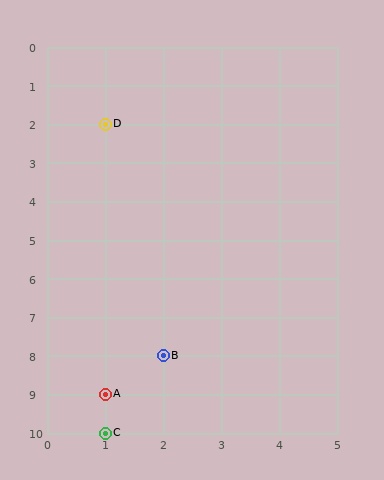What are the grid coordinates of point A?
Point A is at grid coordinates (1, 9).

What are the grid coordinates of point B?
Point B is at grid coordinates (2, 8).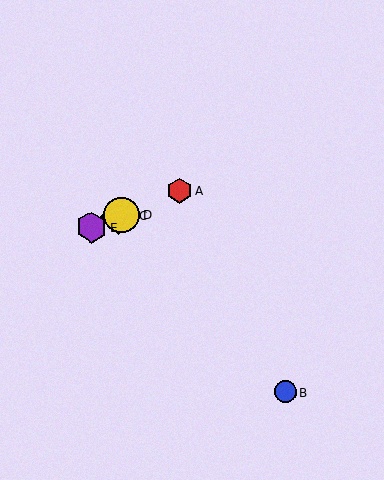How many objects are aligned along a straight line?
4 objects (A, C, D, E) are aligned along a straight line.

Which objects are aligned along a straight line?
Objects A, C, D, E are aligned along a straight line.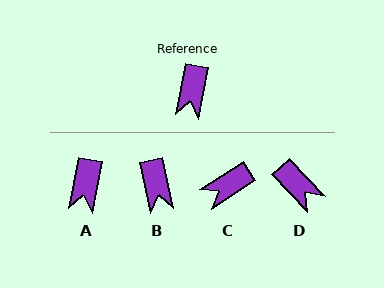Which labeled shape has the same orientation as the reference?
A.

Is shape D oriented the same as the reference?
No, it is off by about 54 degrees.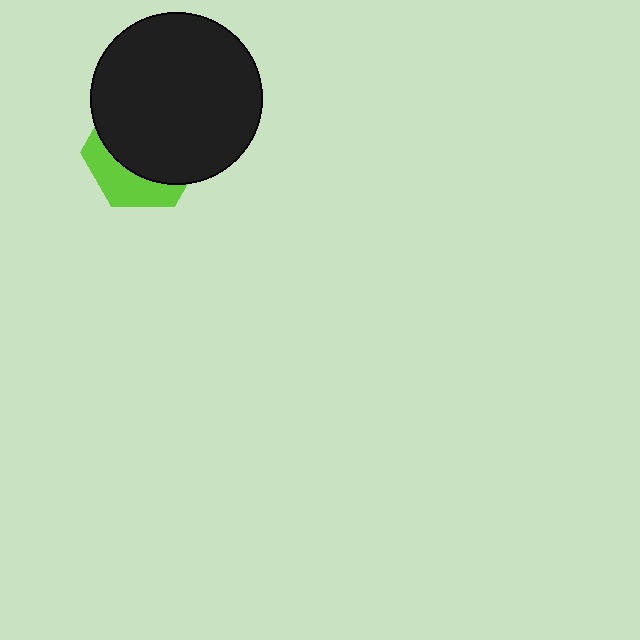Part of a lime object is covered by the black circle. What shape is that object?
It is a hexagon.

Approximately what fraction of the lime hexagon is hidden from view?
Roughly 68% of the lime hexagon is hidden behind the black circle.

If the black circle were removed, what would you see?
You would see the complete lime hexagon.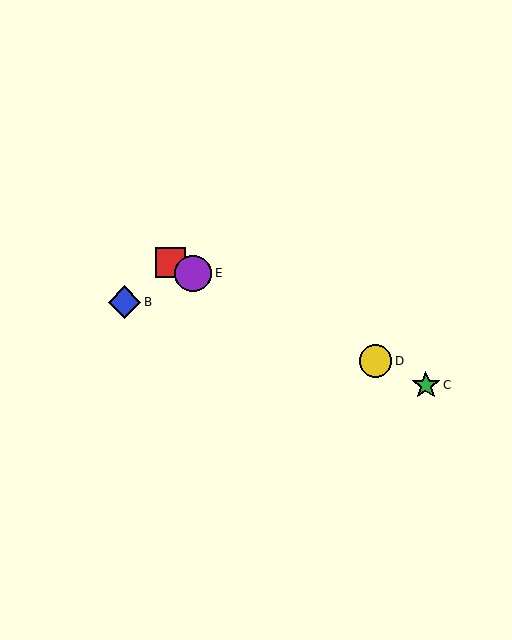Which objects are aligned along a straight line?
Objects A, C, D, E are aligned along a straight line.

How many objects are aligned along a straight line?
4 objects (A, C, D, E) are aligned along a straight line.